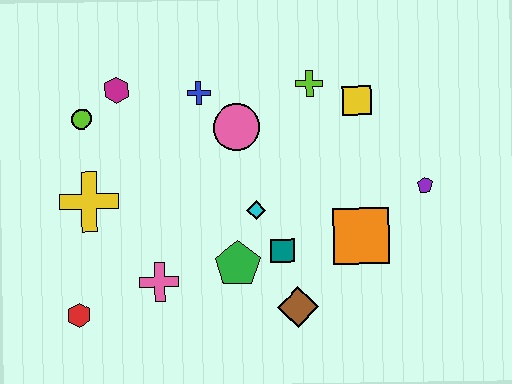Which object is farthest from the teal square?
The lime circle is farthest from the teal square.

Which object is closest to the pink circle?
The blue cross is closest to the pink circle.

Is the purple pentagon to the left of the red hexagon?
No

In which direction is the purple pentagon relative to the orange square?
The purple pentagon is to the right of the orange square.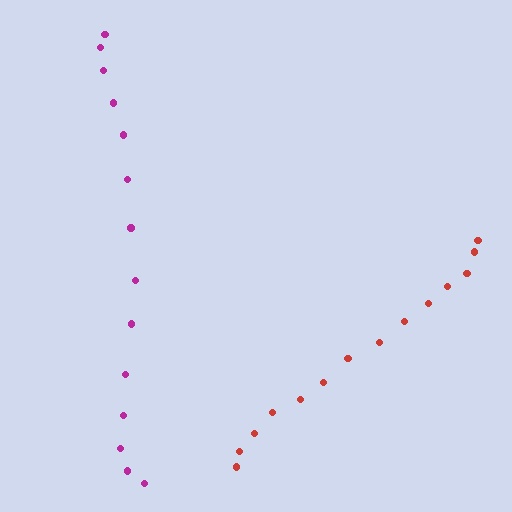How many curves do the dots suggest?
There are 2 distinct paths.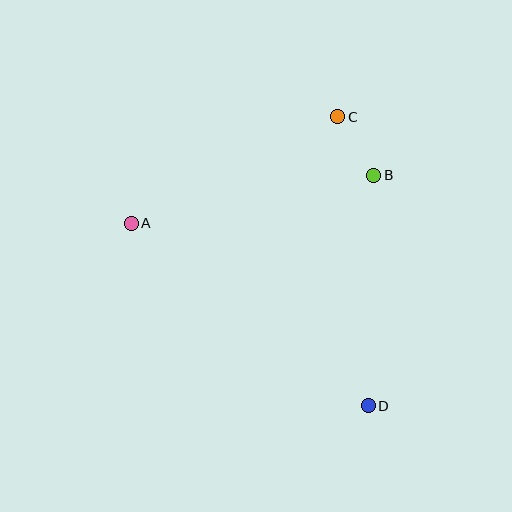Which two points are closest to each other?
Points B and C are closest to each other.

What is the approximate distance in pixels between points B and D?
The distance between B and D is approximately 231 pixels.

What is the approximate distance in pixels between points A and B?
The distance between A and B is approximately 248 pixels.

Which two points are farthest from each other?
Points A and D are farthest from each other.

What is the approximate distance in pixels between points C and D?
The distance between C and D is approximately 291 pixels.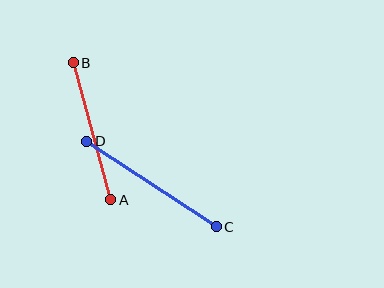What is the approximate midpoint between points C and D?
The midpoint is at approximately (152, 184) pixels.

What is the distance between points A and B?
The distance is approximately 142 pixels.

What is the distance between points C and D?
The distance is approximately 155 pixels.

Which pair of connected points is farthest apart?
Points C and D are farthest apart.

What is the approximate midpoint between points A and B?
The midpoint is at approximately (92, 131) pixels.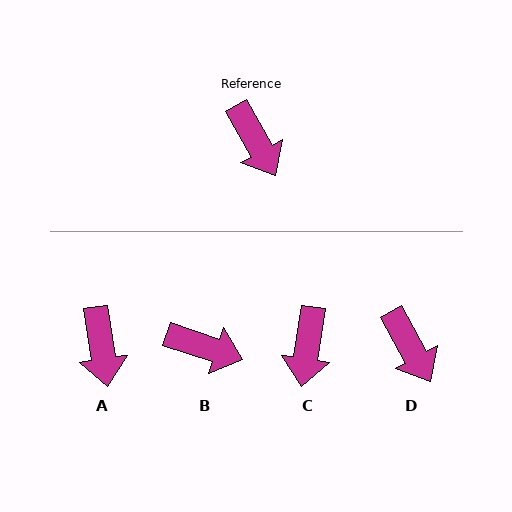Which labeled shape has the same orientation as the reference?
D.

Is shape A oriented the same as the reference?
No, it is off by about 21 degrees.